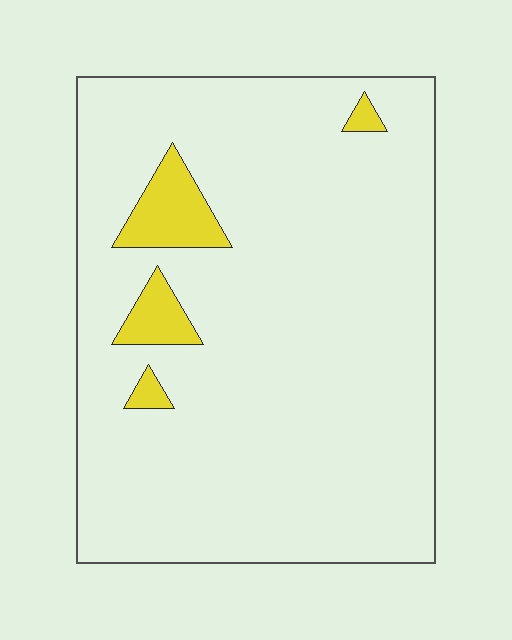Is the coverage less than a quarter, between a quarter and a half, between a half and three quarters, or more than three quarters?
Less than a quarter.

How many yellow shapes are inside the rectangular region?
4.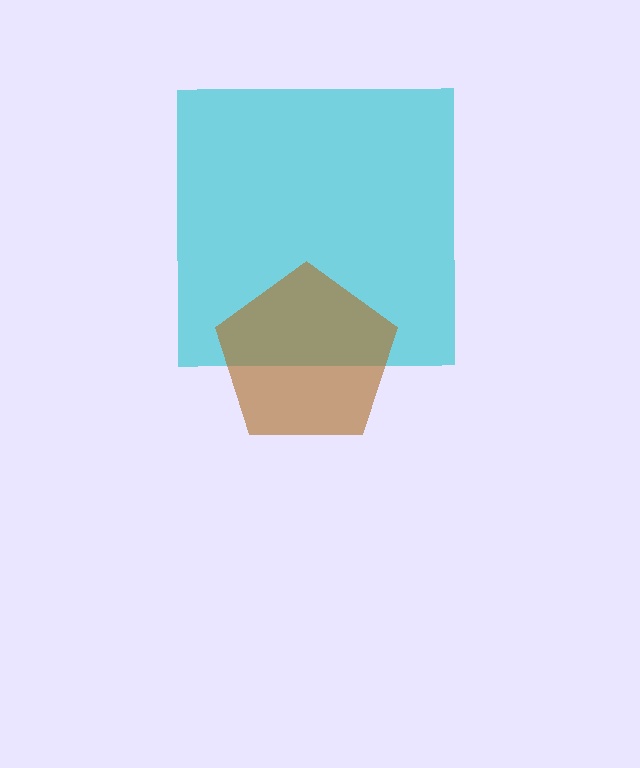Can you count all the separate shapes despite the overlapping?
Yes, there are 2 separate shapes.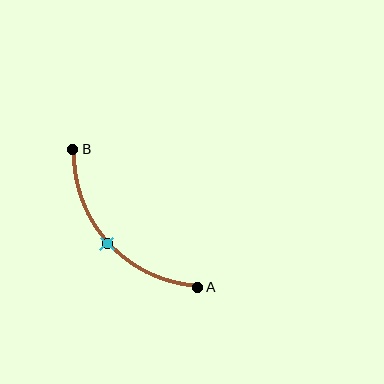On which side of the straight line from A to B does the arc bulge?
The arc bulges below and to the left of the straight line connecting A and B.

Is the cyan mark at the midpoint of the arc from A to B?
Yes. The cyan mark lies on the arc at equal arc-length from both A and B — it is the arc midpoint.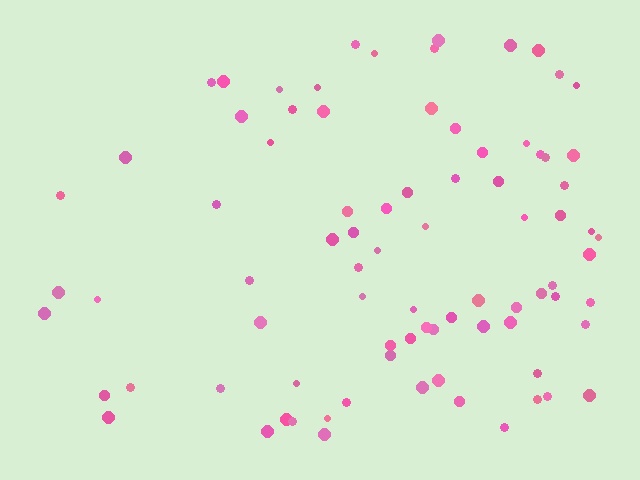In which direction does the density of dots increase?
From left to right, with the right side densest.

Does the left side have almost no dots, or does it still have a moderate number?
Still a moderate number, just noticeably fewer than the right.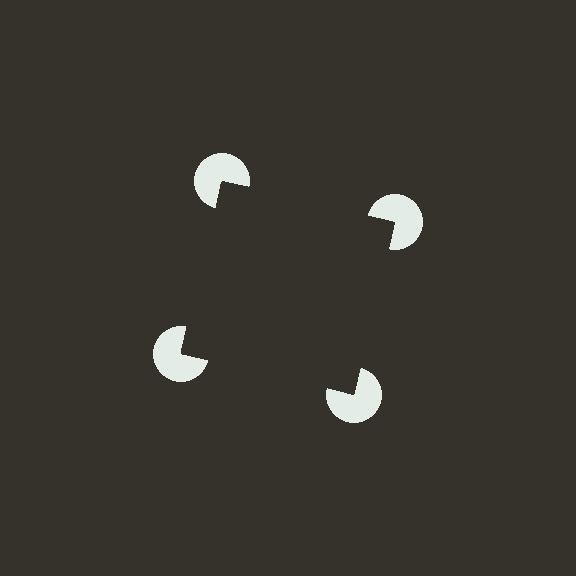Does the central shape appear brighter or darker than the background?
It typically appears slightly darker than the background, even though no actual brightness change is drawn.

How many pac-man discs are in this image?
There are 4 — one at each vertex of the illusory square.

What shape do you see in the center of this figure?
An illusory square — its edges are inferred from the aligned wedge cuts in the pac-man discs, not physically drawn.